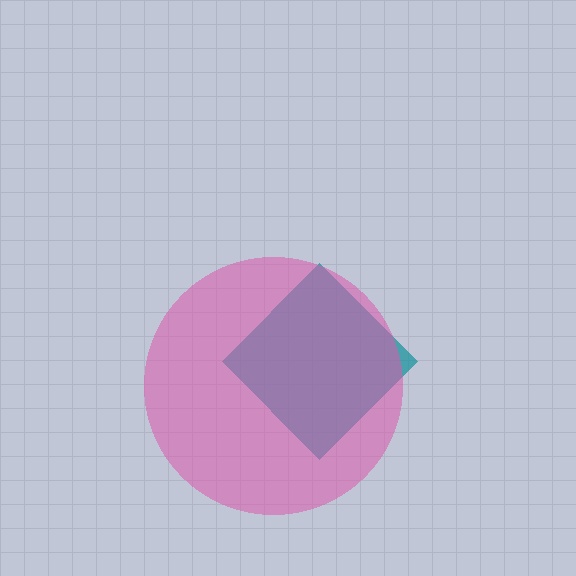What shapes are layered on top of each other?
The layered shapes are: a teal diamond, a pink circle.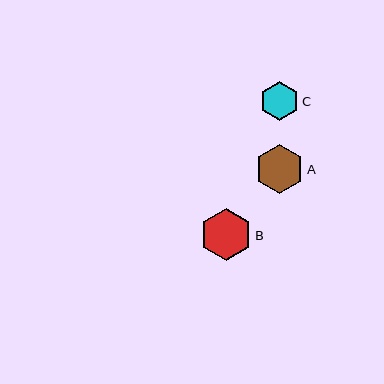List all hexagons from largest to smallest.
From largest to smallest: B, A, C.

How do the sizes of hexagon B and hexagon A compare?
Hexagon B and hexagon A are approximately the same size.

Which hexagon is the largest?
Hexagon B is the largest with a size of approximately 52 pixels.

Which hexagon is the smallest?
Hexagon C is the smallest with a size of approximately 39 pixels.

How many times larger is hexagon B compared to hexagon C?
Hexagon B is approximately 1.3 times the size of hexagon C.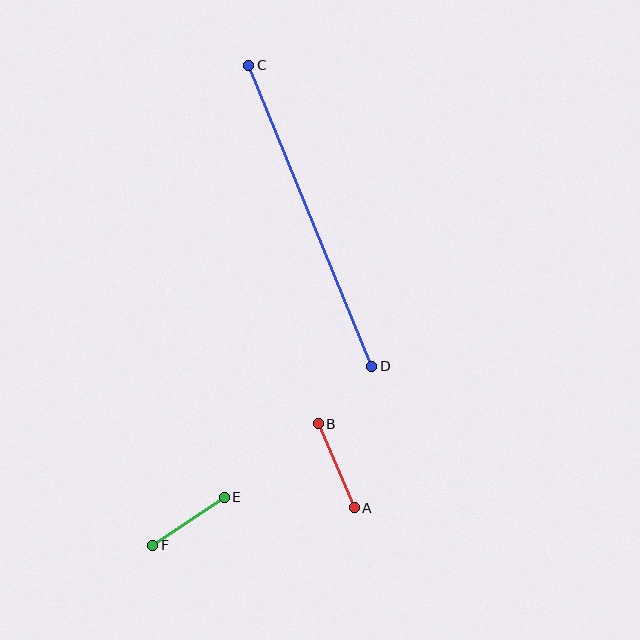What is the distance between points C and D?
The distance is approximately 325 pixels.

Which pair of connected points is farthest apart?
Points C and D are farthest apart.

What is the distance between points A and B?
The distance is approximately 91 pixels.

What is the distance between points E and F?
The distance is approximately 86 pixels.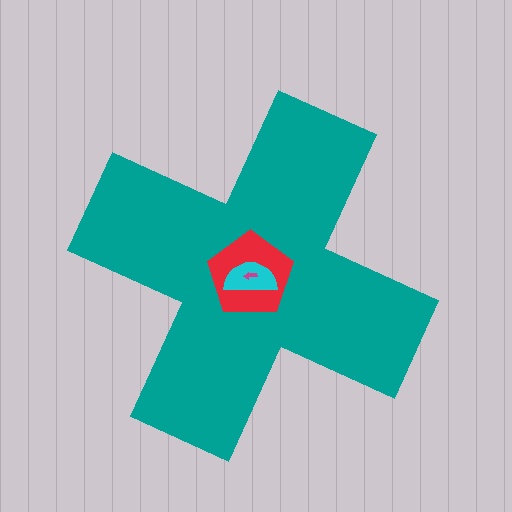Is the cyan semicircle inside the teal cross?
Yes.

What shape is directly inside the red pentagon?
The cyan semicircle.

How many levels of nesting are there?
4.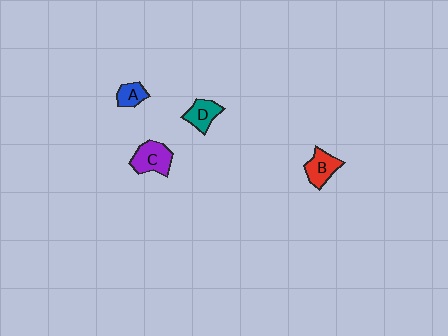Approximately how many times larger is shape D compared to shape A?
Approximately 1.3 times.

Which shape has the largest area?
Shape C (purple).